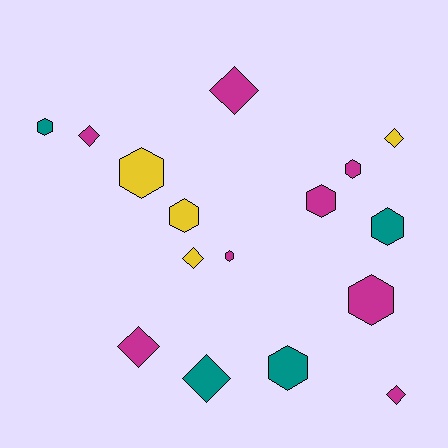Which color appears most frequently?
Magenta, with 8 objects.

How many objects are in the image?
There are 16 objects.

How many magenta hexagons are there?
There are 4 magenta hexagons.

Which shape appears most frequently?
Hexagon, with 9 objects.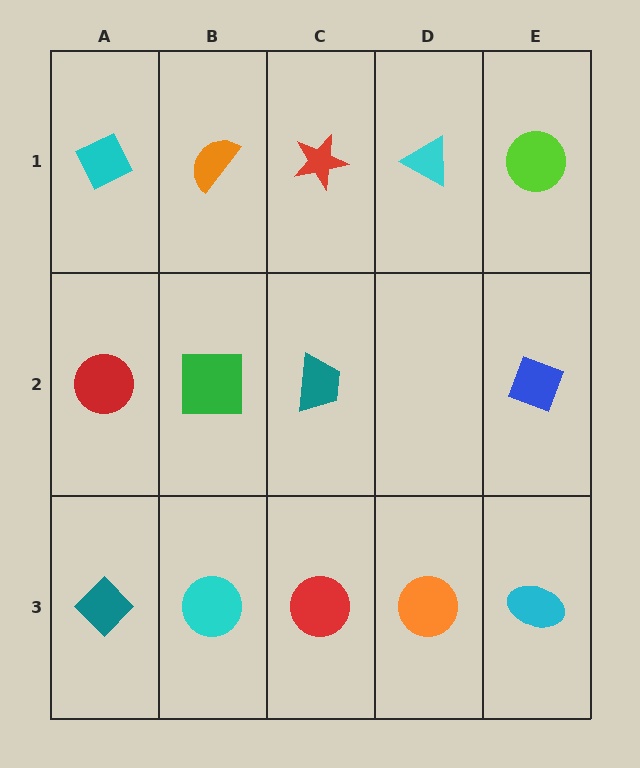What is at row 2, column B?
A green square.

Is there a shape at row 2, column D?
No, that cell is empty.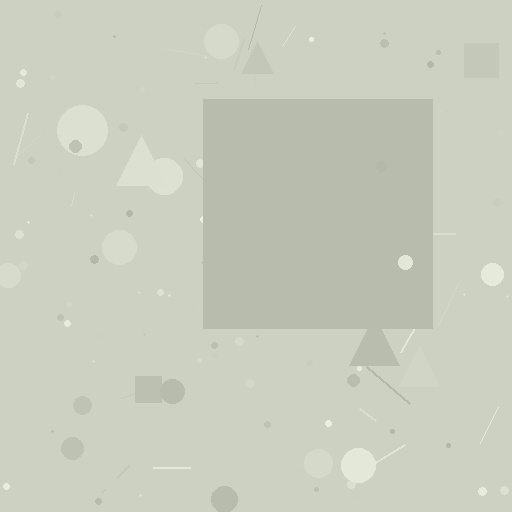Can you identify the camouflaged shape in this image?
The camouflaged shape is a square.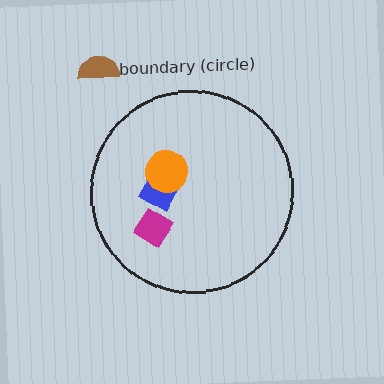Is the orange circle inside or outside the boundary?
Inside.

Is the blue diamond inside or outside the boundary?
Inside.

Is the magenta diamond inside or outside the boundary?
Inside.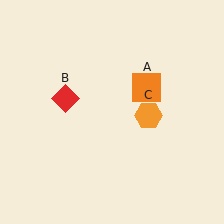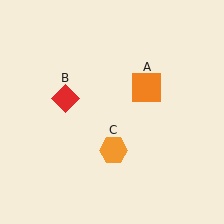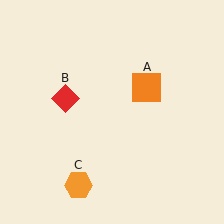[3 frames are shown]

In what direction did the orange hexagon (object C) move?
The orange hexagon (object C) moved down and to the left.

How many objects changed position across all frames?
1 object changed position: orange hexagon (object C).